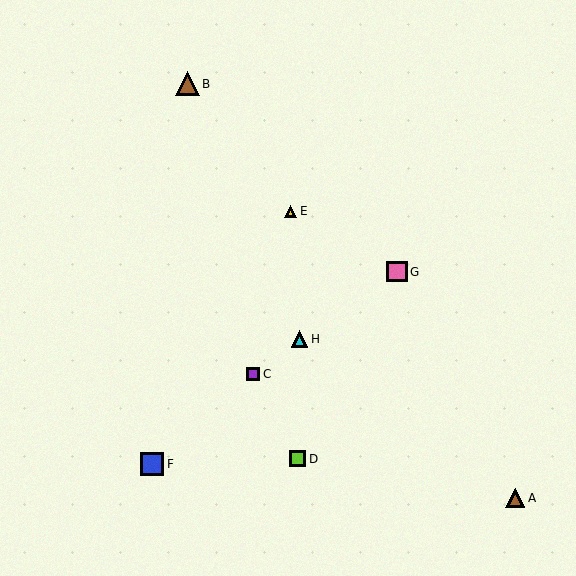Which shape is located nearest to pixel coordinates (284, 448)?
The lime square (labeled D) at (298, 459) is nearest to that location.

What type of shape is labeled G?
Shape G is a pink square.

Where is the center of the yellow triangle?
The center of the yellow triangle is at (291, 211).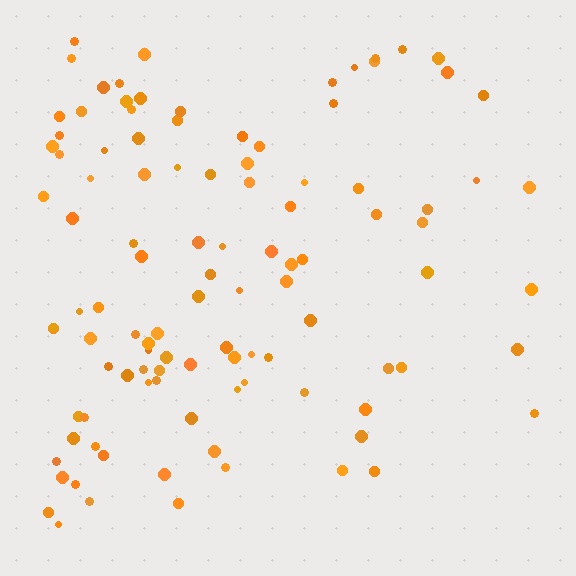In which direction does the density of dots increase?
From right to left, with the left side densest.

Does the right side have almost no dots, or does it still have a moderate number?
Still a moderate number, just noticeably fewer than the left.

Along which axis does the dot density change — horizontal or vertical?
Horizontal.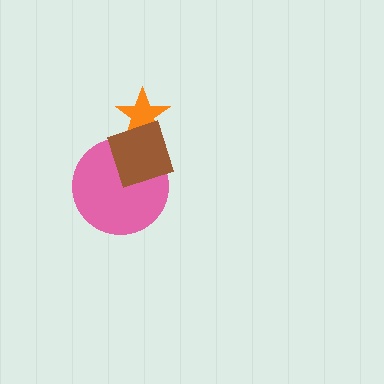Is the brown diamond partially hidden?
No, no other shape covers it.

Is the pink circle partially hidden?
Yes, it is partially covered by another shape.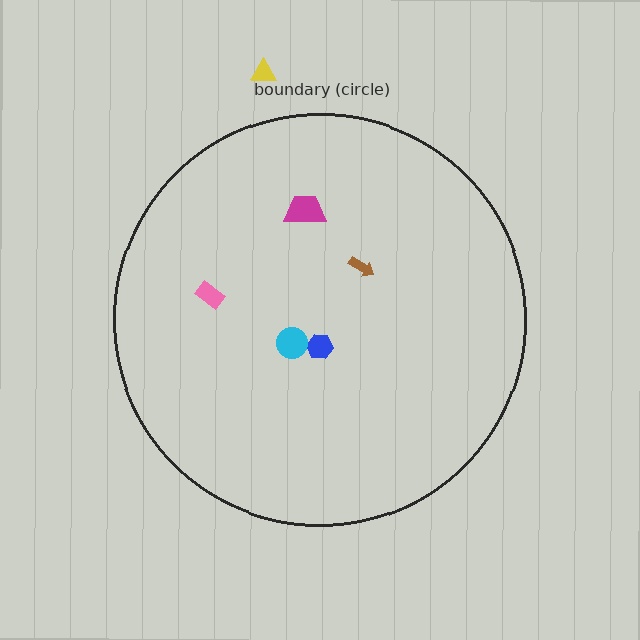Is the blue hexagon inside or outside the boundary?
Inside.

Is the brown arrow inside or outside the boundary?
Inside.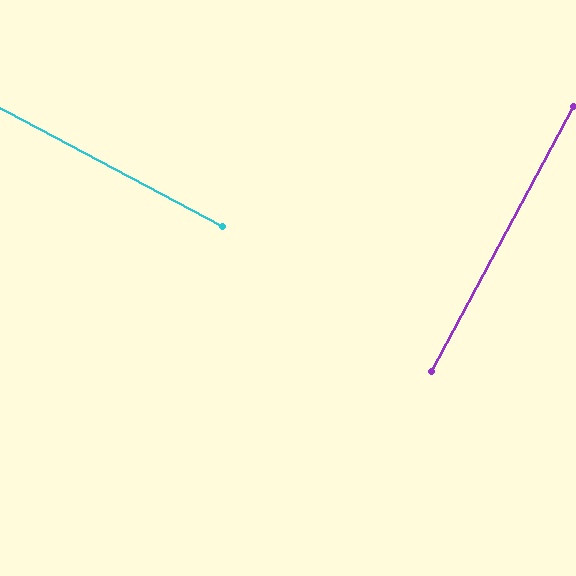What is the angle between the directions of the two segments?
Approximately 90 degrees.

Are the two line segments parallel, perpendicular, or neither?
Perpendicular — they meet at approximately 90°.